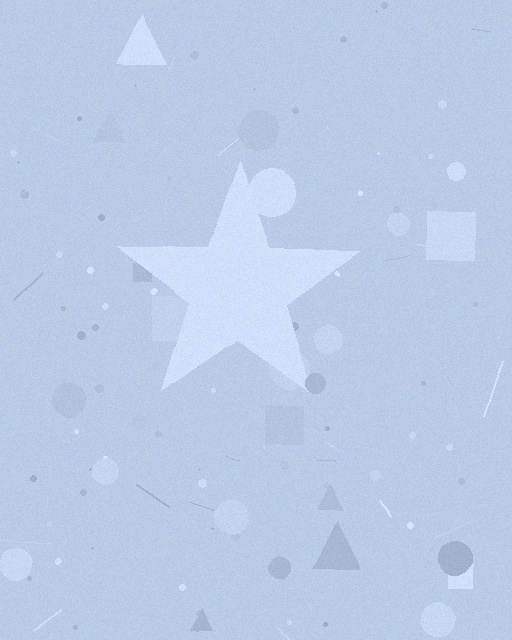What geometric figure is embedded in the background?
A star is embedded in the background.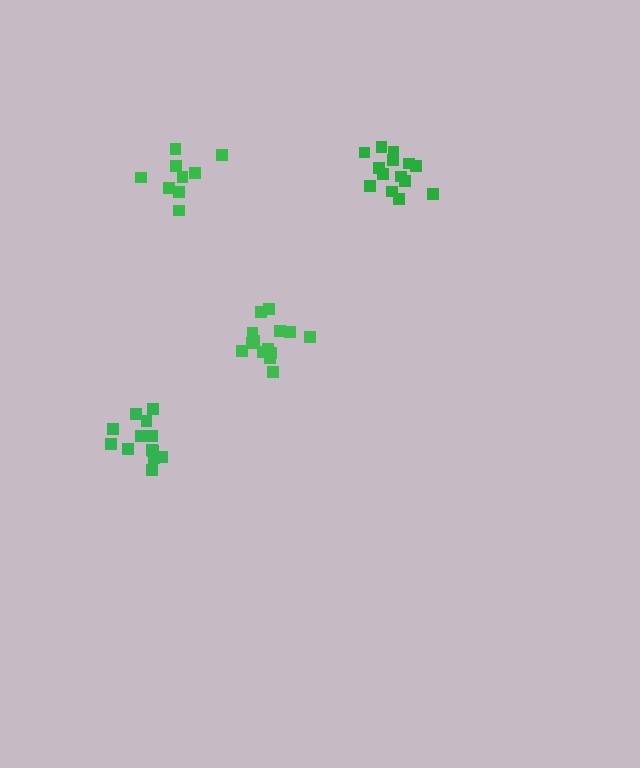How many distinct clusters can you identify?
There are 4 distinct clusters.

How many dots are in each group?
Group 1: 9 dots, Group 2: 14 dots, Group 3: 14 dots, Group 4: 14 dots (51 total).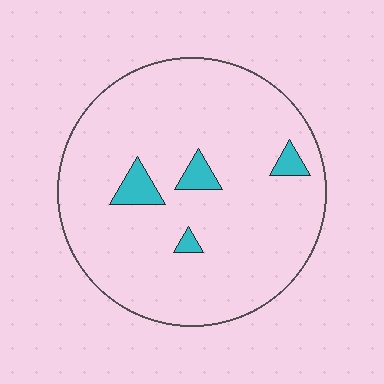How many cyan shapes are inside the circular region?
4.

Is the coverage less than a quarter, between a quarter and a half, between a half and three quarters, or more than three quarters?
Less than a quarter.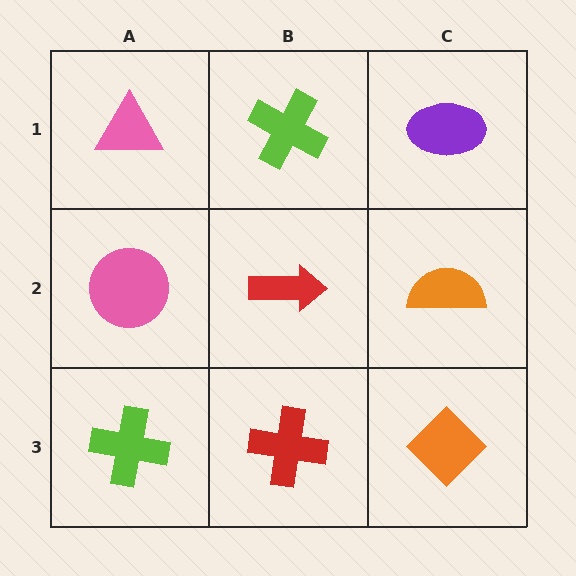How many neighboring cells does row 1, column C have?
2.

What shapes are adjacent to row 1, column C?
An orange semicircle (row 2, column C), a lime cross (row 1, column B).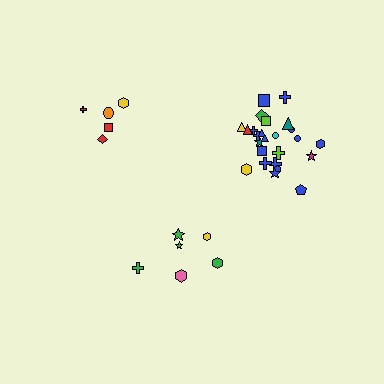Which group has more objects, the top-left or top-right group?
The top-right group.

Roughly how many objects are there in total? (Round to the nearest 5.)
Roughly 35 objects in total.